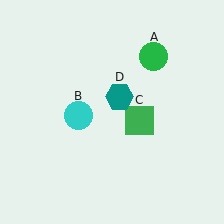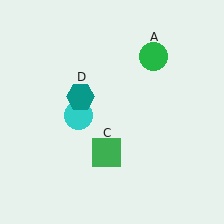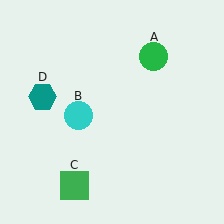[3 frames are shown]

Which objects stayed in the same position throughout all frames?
Green circle (object A) and cyan circle (object B) remained stationary.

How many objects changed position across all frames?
2 objects changed position: green square (object C), teal hexagon (object D).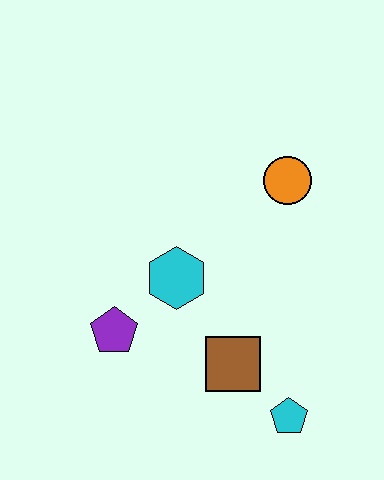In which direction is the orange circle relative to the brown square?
The orange circle is above the brown square.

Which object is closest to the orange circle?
The cyan hexagon is closest to the orange circle.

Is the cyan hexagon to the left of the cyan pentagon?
Yes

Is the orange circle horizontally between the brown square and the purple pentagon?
No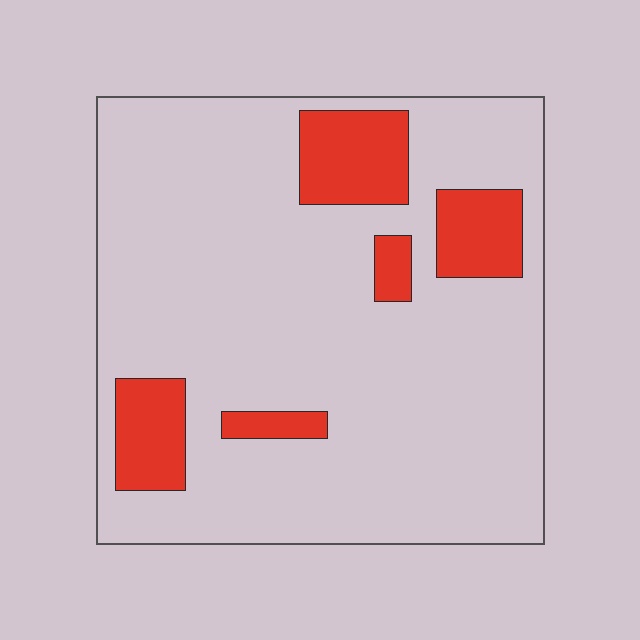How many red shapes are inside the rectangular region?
5.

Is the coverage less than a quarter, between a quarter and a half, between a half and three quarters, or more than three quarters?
Less than a quarter.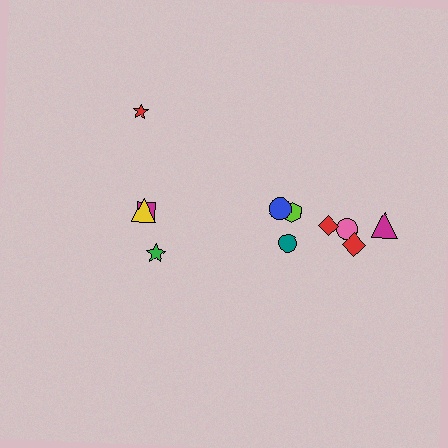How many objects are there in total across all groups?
There are 11 objects.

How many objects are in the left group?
There are 4 objects.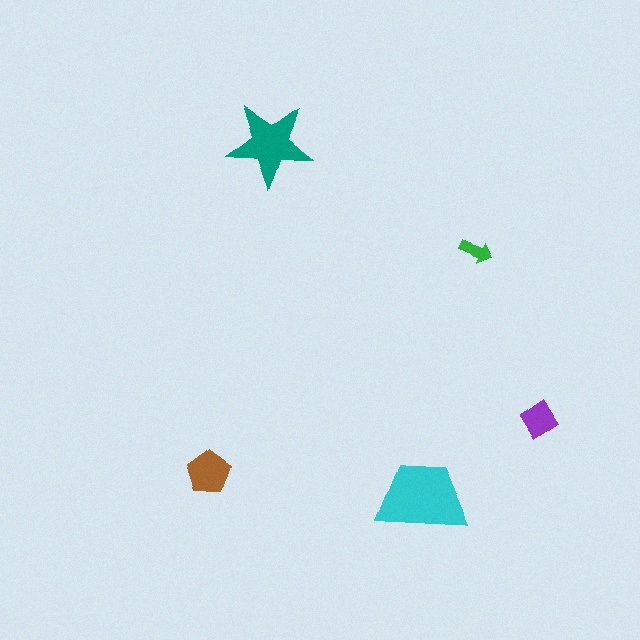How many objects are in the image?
There are 5 objects in the image.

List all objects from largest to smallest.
The cyan trapezoid, the teal star, the brown pentagon, the purple diamond, the green arrow.